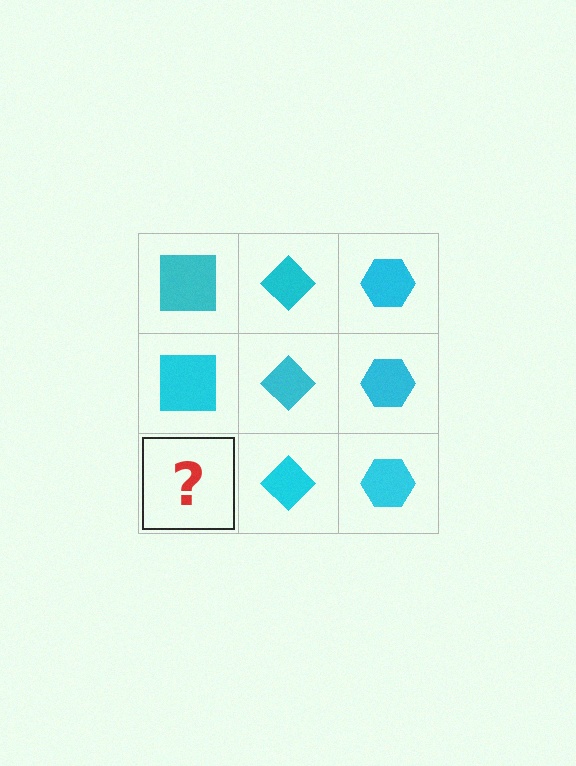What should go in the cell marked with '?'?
The missing cell should contain a cyan square.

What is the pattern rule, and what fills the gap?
The rule is that each column has a consistent shape. The gap should be filled with a cyan square.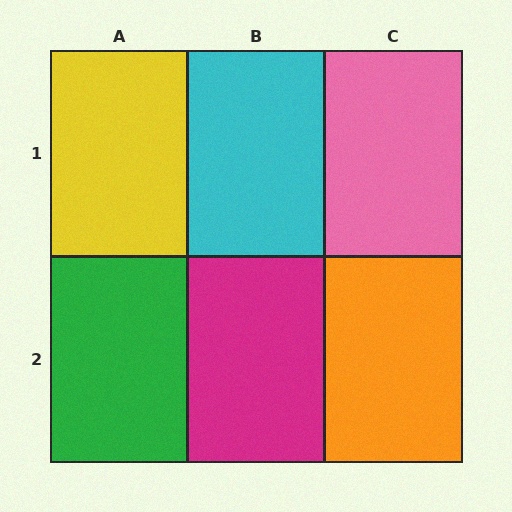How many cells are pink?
1 cell is pink.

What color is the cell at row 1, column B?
Cyan.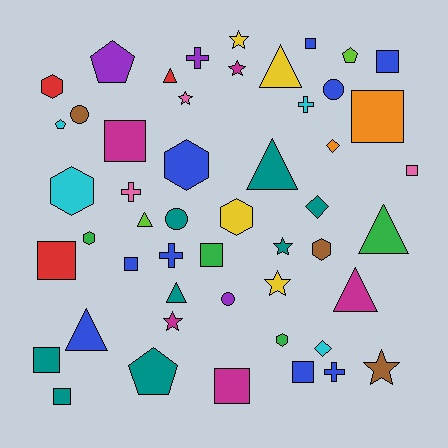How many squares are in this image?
There are 12 squares.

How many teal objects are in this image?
There are 8 teal objects.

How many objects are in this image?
There are 50 objects.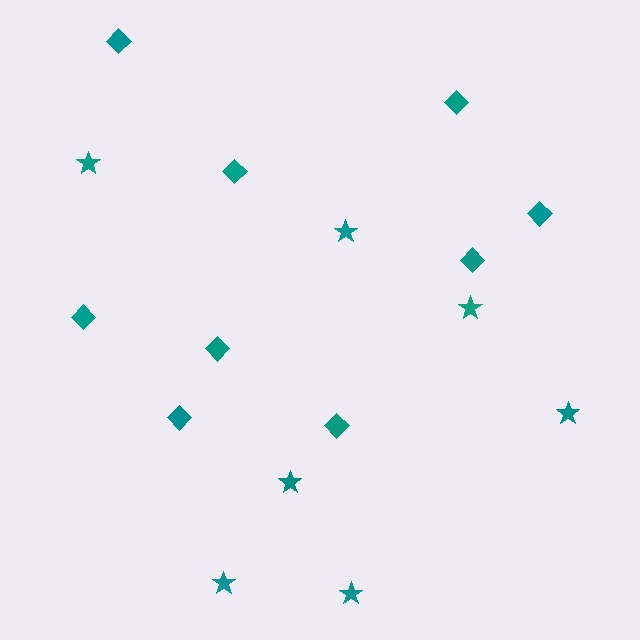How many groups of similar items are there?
There are 2 groups: one group of stars (7) and one group of diamonds (9).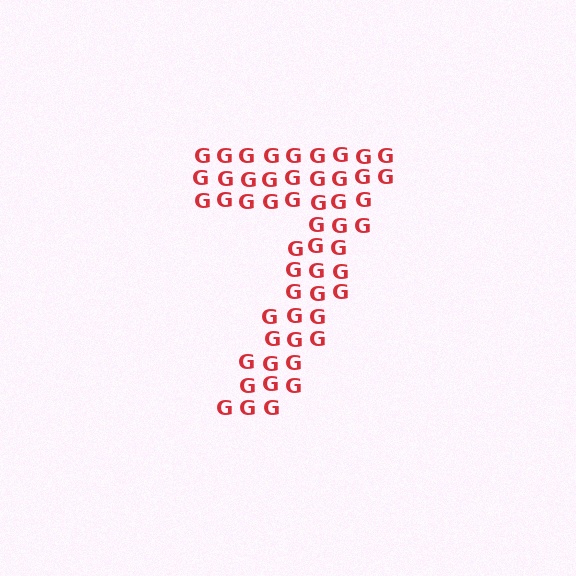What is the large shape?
The large shape is the digit 7.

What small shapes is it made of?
It is made of small letter G's.